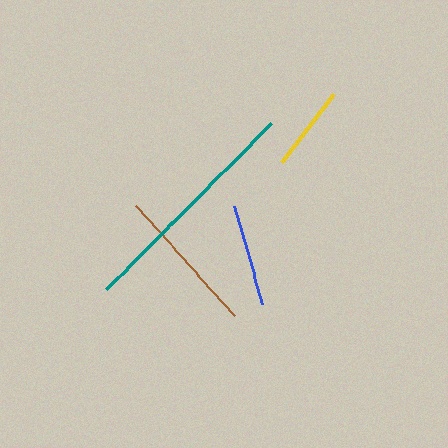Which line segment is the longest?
The teal line is the longest at approximately 234 pixels.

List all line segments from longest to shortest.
From longest to shortest: teal, brown, blue, yellow.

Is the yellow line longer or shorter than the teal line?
The teal line is longer than the yellow line.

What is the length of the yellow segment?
The yellow segment is approximately 85 pixels long.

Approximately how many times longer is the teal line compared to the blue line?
The teal line is approximately 2.3 times the length of the blue line.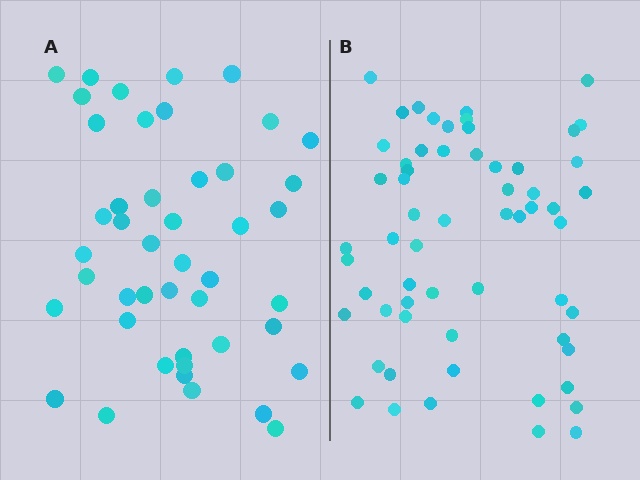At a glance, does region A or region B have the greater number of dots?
Region B (the right region) has more dots.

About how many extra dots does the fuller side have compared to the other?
Region B has approximately 15 more dots than region A.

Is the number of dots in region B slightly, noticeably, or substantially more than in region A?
Region B has noticeably more, but not dramatically so. The ratio is roughly 1.3 to 1.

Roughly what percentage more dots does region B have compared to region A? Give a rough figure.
About 35% more.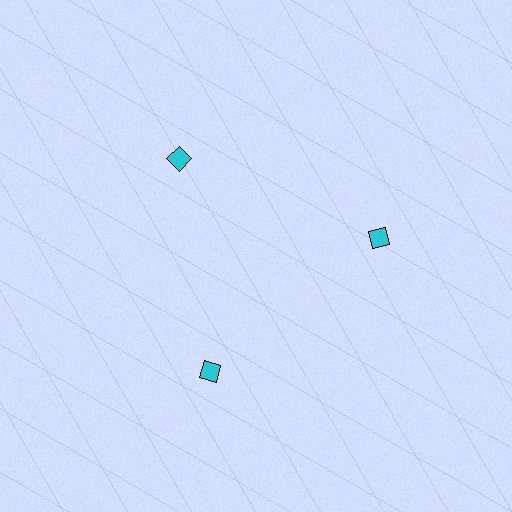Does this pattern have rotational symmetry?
Yes, this pattern has 3-fold rotational symmetry. It looks the same after rotating 120 degrees around the center.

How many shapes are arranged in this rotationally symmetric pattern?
There are 3 shapes, arranged in 3 groups of 1.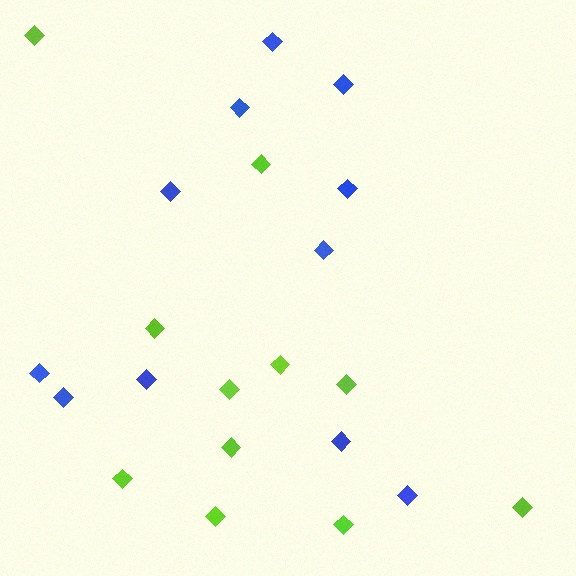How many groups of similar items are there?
There are 2 groups: one group of lime diamonds (11) and one group of blue diamonds (11).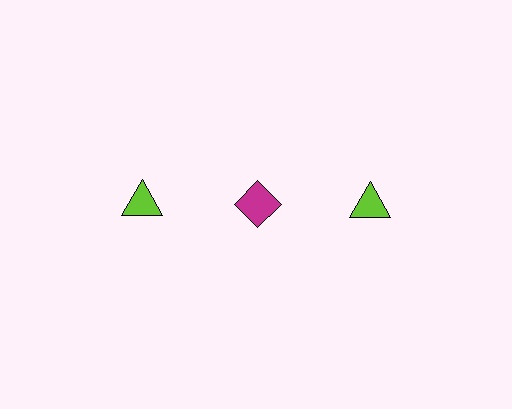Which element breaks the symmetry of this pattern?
The magenta diamond in the top row, second from left column breaks the symmetry. All other shapes are lime triangles.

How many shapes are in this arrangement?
There are 3 shapes arranged in a grid pattern.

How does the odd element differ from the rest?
It differs in both color (magenta instead of lime) and shape (diamond instead of triangle).